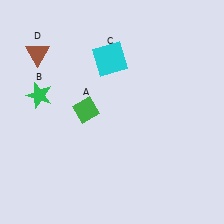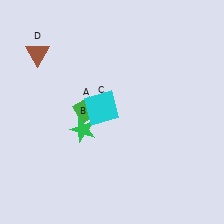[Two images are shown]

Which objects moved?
The objects that moved are: the green star (B), the cyan square (C).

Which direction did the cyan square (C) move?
The cyan square (C) moved down.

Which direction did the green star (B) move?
The green star (B) moved right.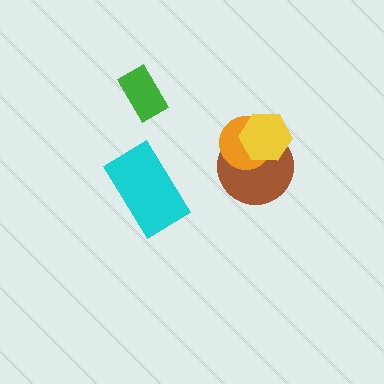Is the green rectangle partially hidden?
No, no other shape covers it.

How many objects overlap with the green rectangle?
0 objects overlap with the green rectangle.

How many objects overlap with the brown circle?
2 objects overlap with the brown circle.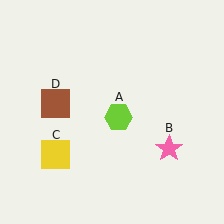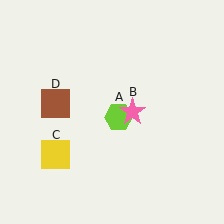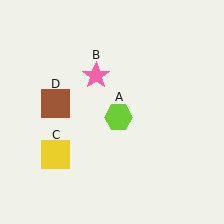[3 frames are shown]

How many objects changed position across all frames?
1 object changed position: pink star (object B).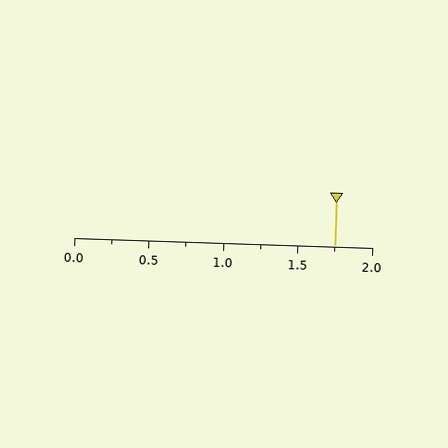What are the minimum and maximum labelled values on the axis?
The axis runs from 0.0 to 2.0.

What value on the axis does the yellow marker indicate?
The marker indicates approximately 1.75.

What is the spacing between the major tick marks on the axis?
The major ticks are spaced 0.5 apart.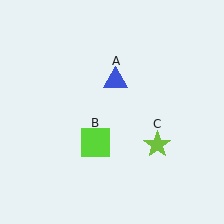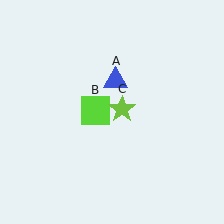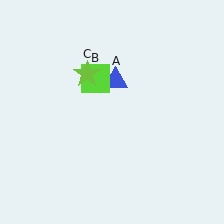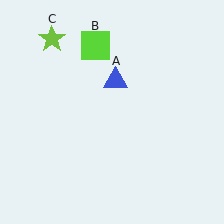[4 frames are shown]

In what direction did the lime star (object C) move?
The lime star (object C) moved up and to the left.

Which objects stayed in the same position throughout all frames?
Blue triangle (object A) remained stationary.